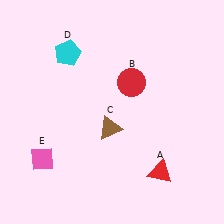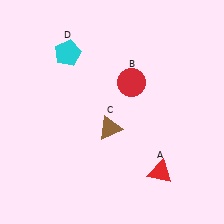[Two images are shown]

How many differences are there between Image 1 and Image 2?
There is 1 difference between the two images.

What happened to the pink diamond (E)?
The pink diamond (E) was removed in Image 2. It was in the bottom-left area of Image 1.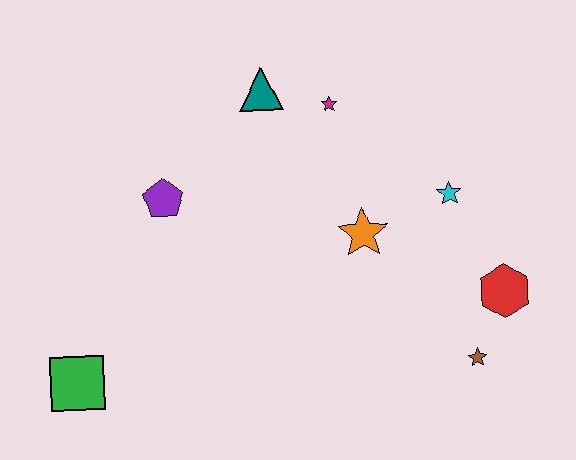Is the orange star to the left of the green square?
No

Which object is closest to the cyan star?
The orange star is closest to the cyan star.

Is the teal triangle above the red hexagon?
Yes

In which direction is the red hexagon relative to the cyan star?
The red hexagon is below the cyan star.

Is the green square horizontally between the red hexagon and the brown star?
No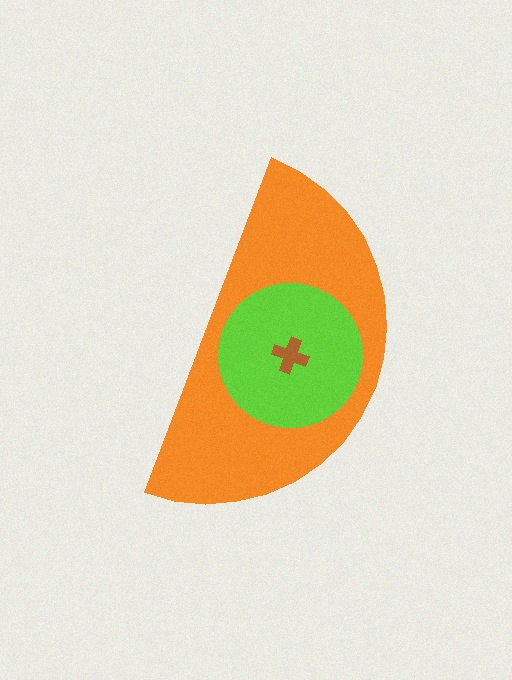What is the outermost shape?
The orange semicircle.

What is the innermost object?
The brown cross.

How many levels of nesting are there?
3.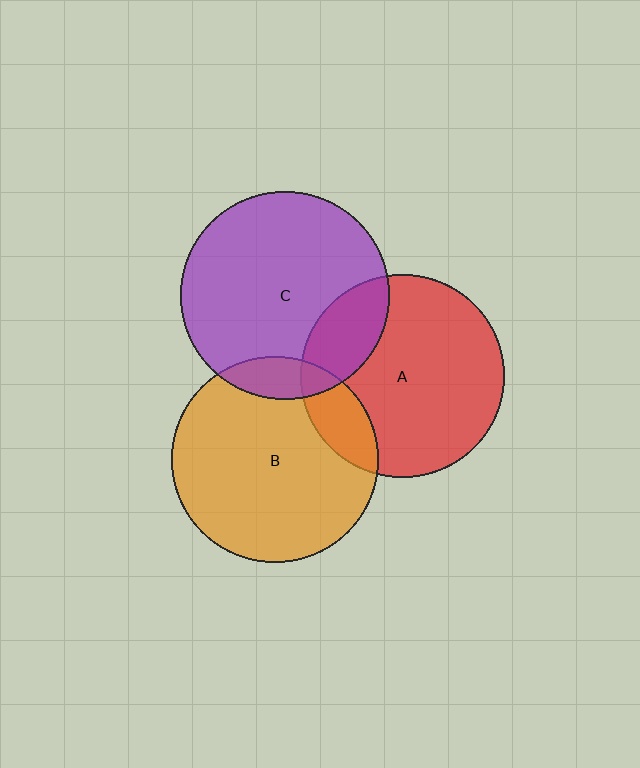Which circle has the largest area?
Circle C (purple).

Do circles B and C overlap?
Yes.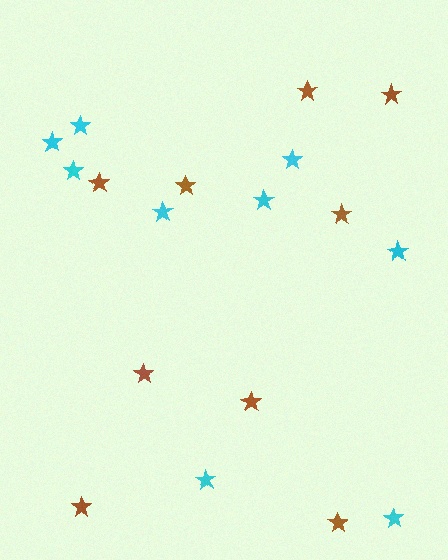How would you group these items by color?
There are 2 groups: one group of cyan stars (9) and one group of brown stars (9).